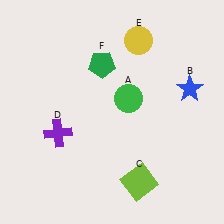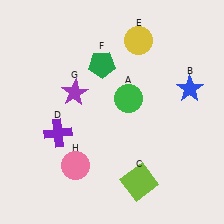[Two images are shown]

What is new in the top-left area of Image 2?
A purple star (G) was added in the top-left area of Image 2.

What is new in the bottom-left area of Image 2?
A pink circle (H) was added in the bottom-left area of Image 2.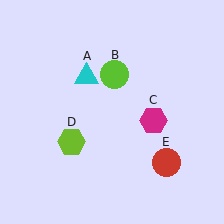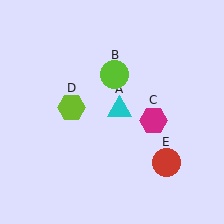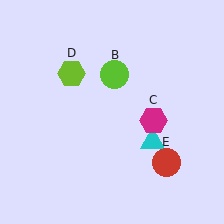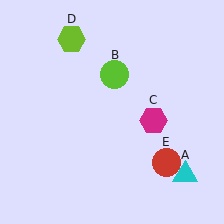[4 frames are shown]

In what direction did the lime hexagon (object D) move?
The lime hexagon (object D) moved up.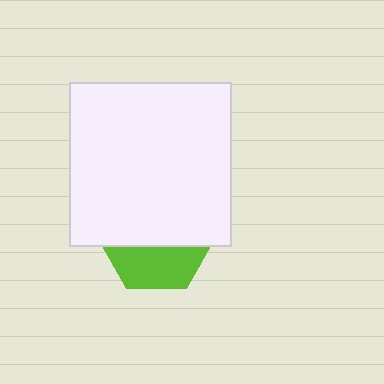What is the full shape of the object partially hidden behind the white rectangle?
The partially hidden object is a lime hexagon.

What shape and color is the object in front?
The object in front is a white rectangle.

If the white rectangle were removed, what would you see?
You would see the complete lime hexagon.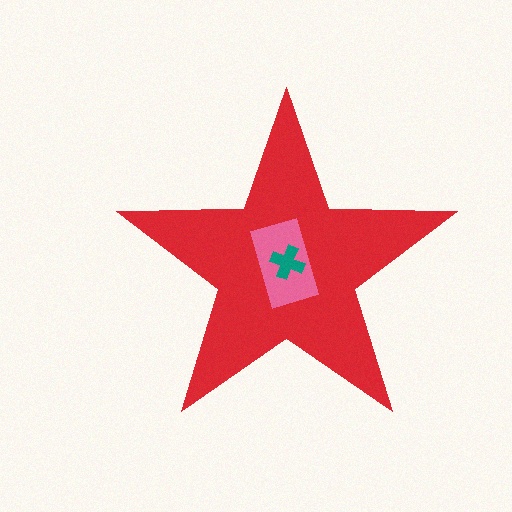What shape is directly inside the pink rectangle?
The teal cross.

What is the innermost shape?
The teal cross.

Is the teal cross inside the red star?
Yes.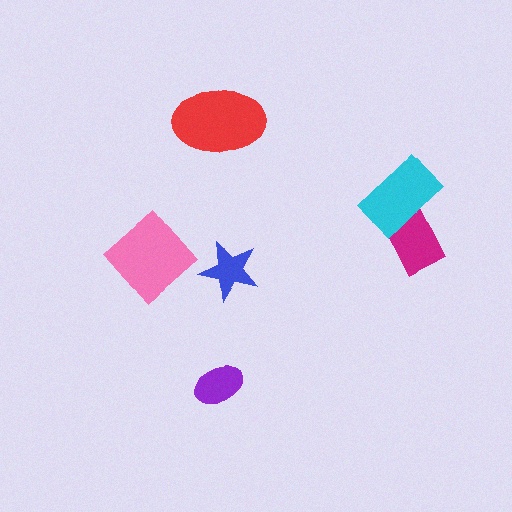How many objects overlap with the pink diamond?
0 objects overlap with the pink diamond.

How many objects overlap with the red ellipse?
0 objects overlap with the red ellipse.